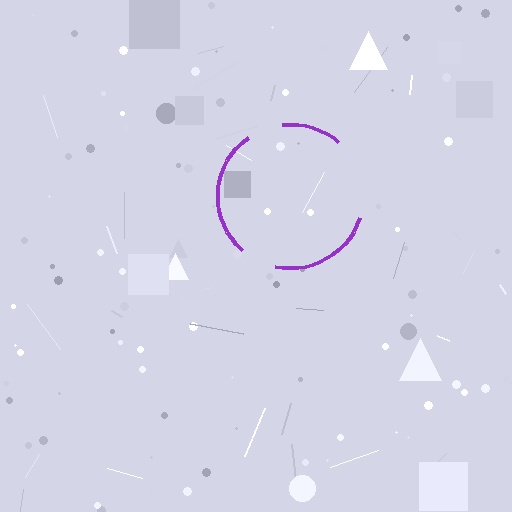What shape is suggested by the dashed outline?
The dashed outline suggests a circle.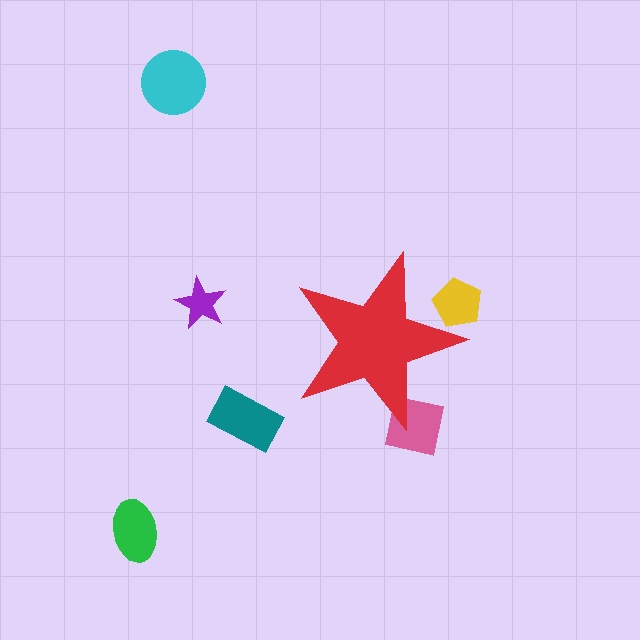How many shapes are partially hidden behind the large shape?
2 shapes are partially hidden.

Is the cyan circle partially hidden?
No, the cyan circle is fully visible.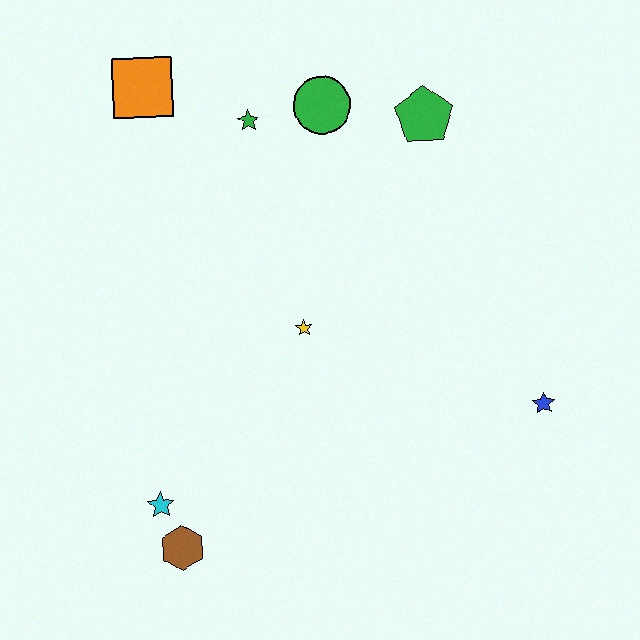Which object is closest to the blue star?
The yellow star is closest to the blue star.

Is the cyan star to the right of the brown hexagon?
No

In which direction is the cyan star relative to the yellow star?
The cyan star is below the yellow star.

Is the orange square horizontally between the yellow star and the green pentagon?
No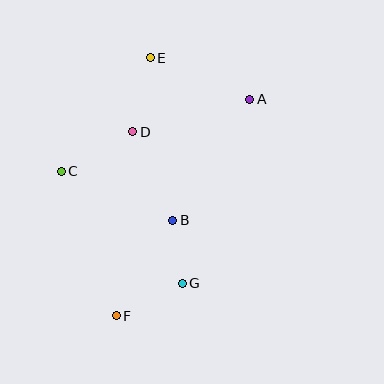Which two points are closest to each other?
Points B and G are closest to each other.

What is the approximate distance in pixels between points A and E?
The distance between A and E is approximately 108 pixels.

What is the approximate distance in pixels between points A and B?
The distance between A and B is approximately 143 pixels.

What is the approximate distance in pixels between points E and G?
The distance between E and G is approximately 228 pixels.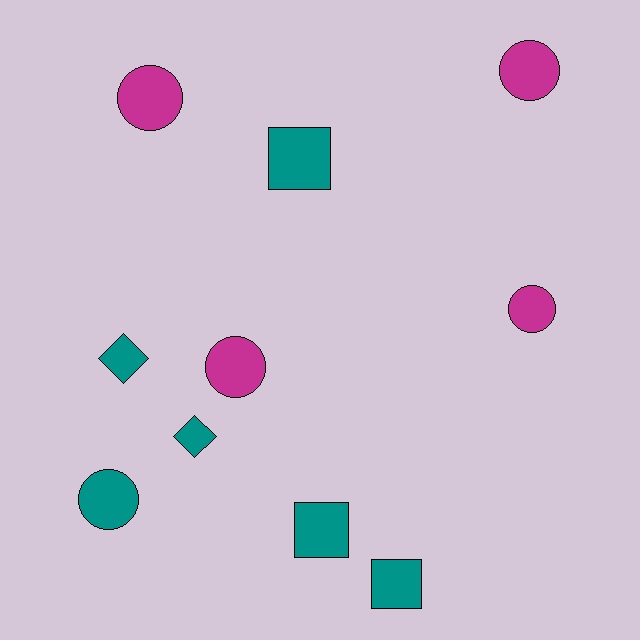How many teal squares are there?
There are 3 teal squares.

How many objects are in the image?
There are 10 objects.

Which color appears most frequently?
Teal, with 6 objects.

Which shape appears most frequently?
Circle, with 5 objects.